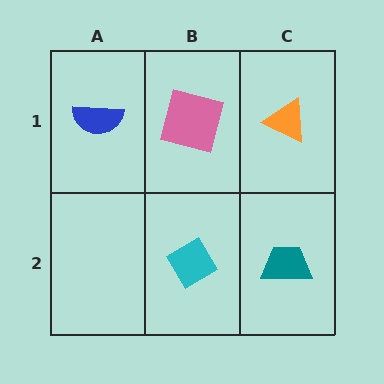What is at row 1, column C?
An orange triangle.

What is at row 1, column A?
A blue semicircle.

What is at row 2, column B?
A cyan diamond.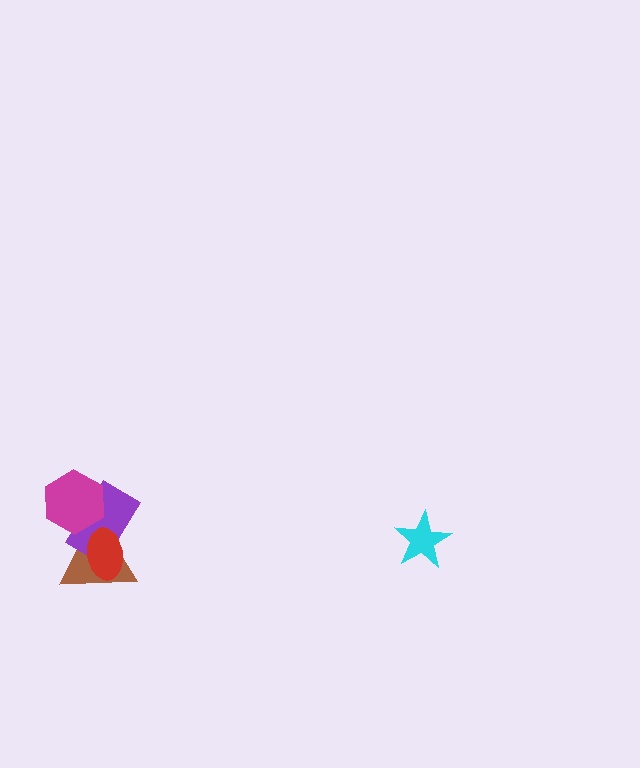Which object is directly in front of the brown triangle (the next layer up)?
The purple rectangle is directly in front of the brown triangle.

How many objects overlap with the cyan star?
0 objects overlap with the cyan star.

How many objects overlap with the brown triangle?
3 objects overlap with the brown triangle.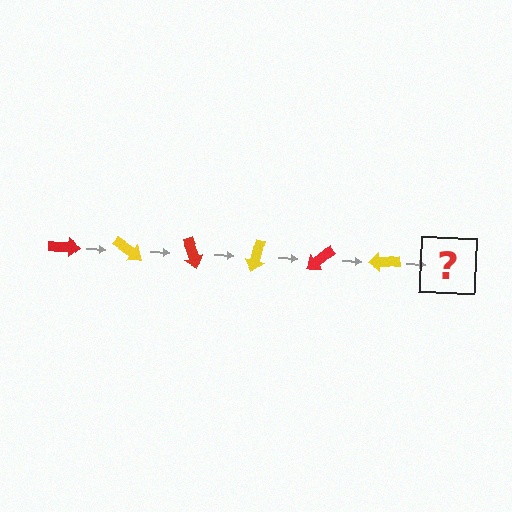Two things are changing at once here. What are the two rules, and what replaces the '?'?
The two rules are that it rotates 35 degrees each step and the color cycles through red and yellow. The '?' should be a red arrow, rotated 210 degrees from the start.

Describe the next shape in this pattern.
It should be a red arrow, rotated 210 degrees from the start.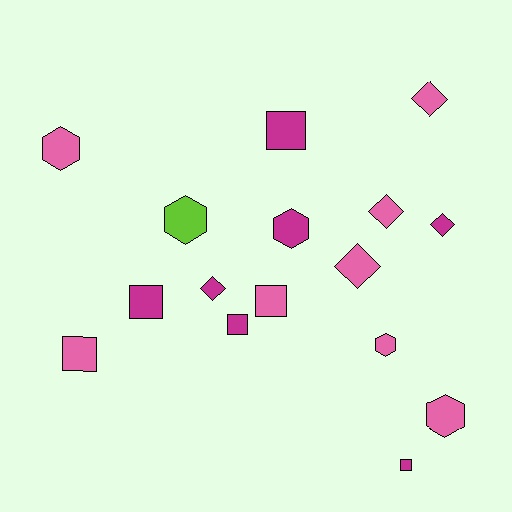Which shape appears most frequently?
Square, with 6 objects.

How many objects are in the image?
There are 16 objects.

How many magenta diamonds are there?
There are 2 magenta diamonds.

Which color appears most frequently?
Pink, with 8 objects.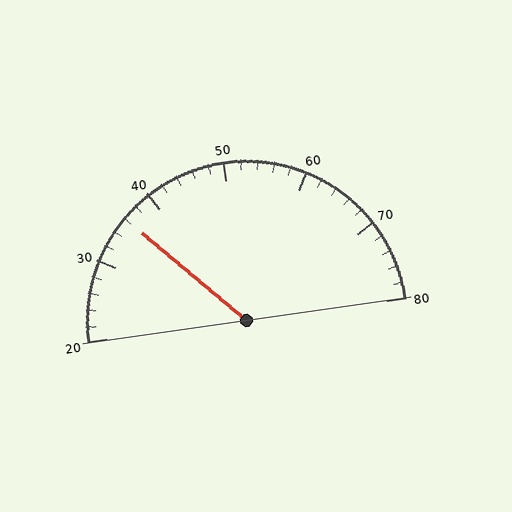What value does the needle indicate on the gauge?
The needle indicates approximately 36.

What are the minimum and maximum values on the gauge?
The gauge ranges from 20 to 80.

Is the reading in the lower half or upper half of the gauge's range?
The reading is in the lower half of the range (20 to 80).